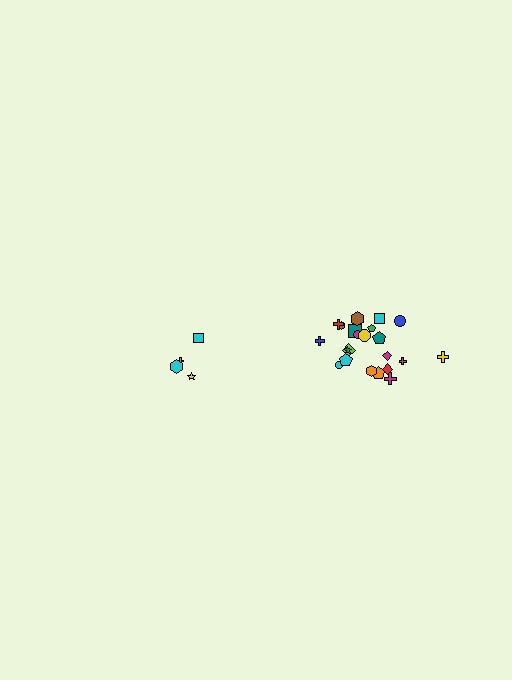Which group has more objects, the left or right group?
The right group.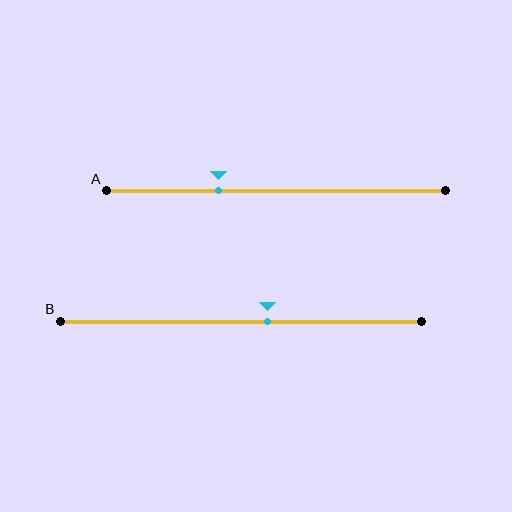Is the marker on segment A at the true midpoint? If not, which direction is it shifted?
No, the marker on segment A is shifted to the left by about 17% of the segment length.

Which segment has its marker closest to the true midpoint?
Segment B has its marker closest to the true midpoint.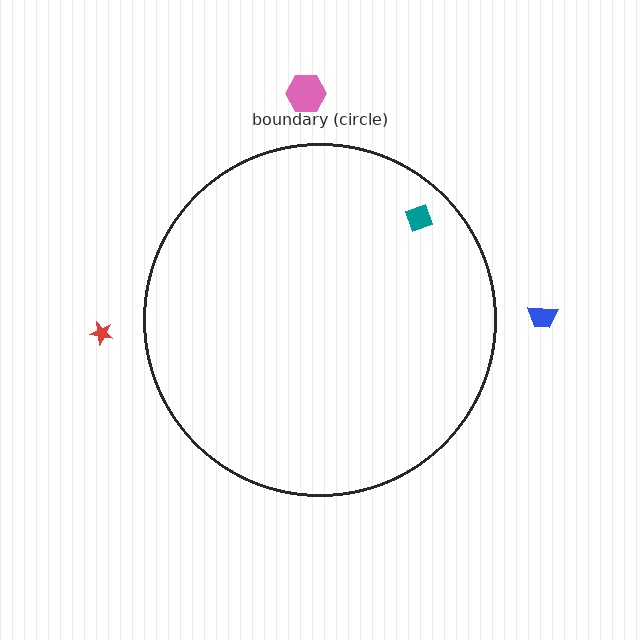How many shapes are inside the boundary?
1 inside, 3 outside.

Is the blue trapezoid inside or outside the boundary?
Outside.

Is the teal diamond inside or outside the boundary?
Inside.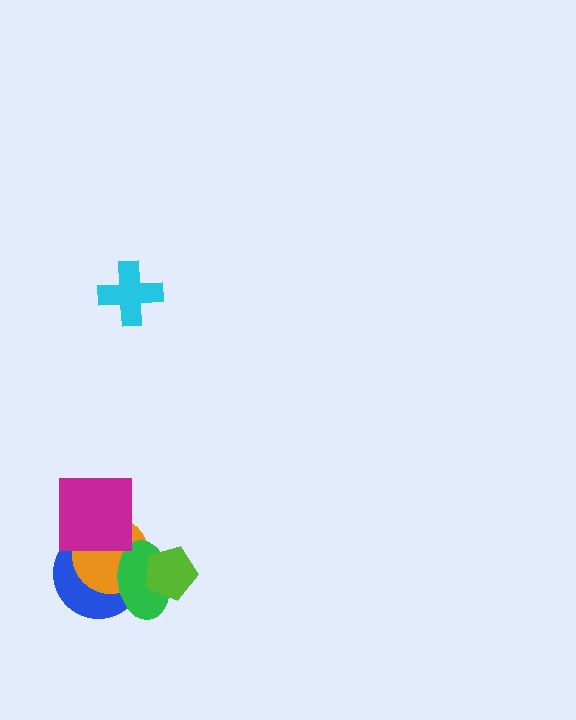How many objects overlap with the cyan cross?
0 objects overlap with the cyan cross.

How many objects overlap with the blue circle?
3 objects overlap with the blue circle.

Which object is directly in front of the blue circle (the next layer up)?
The orange circle is directly in front of the blue circle.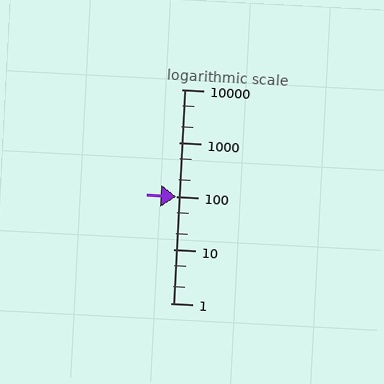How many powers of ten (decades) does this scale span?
The scale spans 4 decades, from 1 to 10000.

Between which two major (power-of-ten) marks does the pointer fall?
The pointer is between 10 and 100.